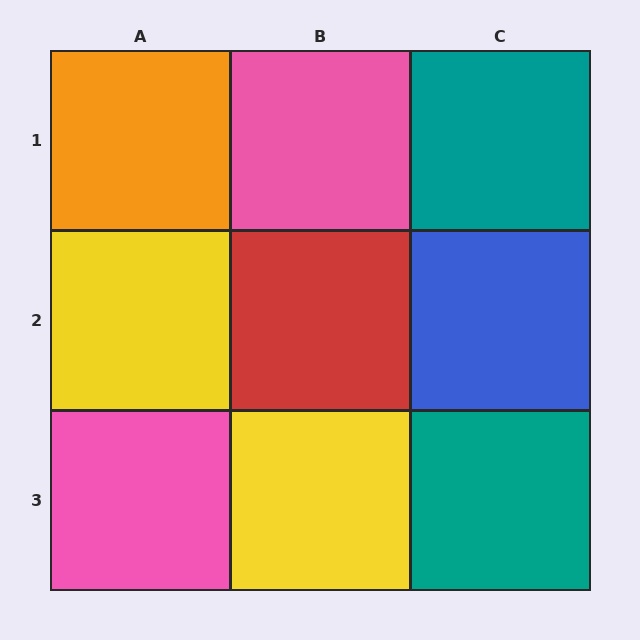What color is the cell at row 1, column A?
Orange.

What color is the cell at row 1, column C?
Teal.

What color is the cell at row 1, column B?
Pink.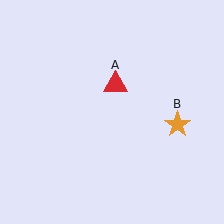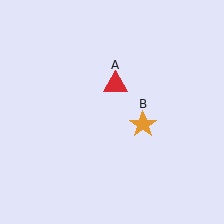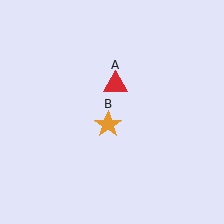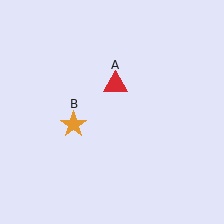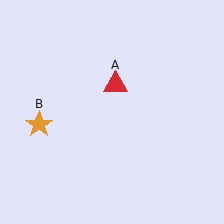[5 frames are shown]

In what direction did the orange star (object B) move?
The orange star (object B) moved left.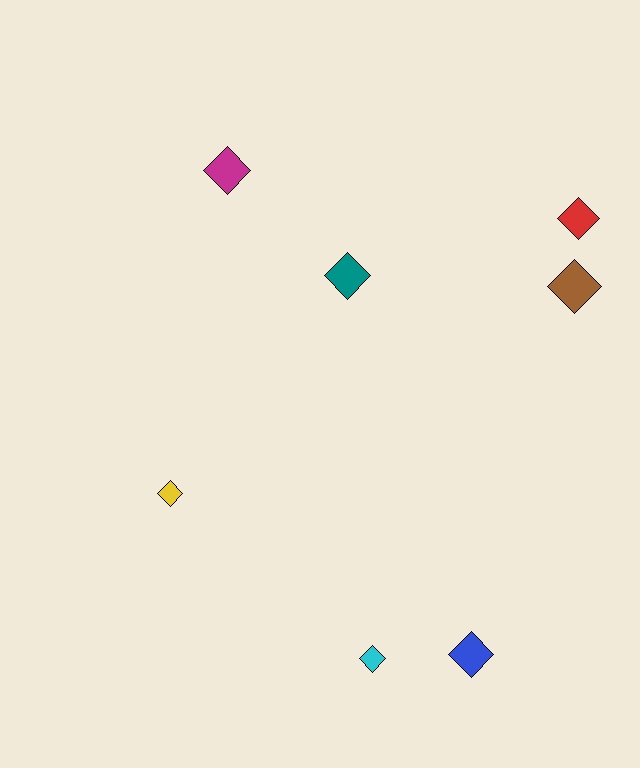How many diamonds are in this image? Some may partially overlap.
There are 7 diamonds.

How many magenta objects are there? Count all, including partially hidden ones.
There is 1 magenta object.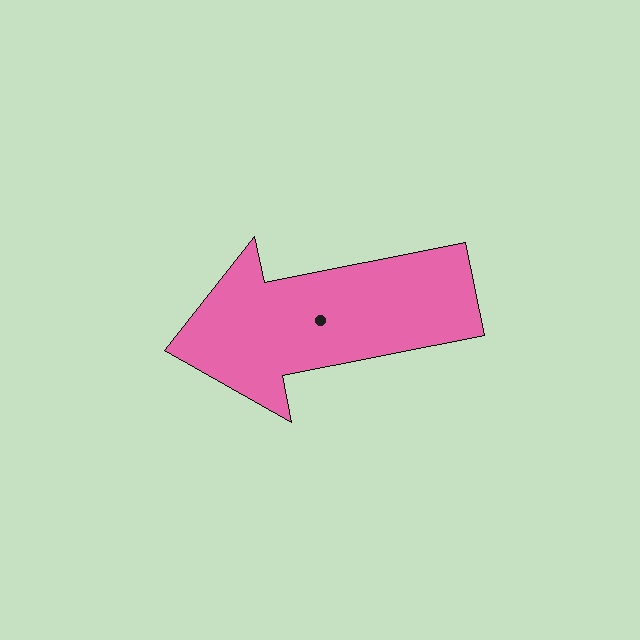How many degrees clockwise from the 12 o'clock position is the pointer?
Approximately 259 degrees.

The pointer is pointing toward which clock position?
Roughly 9 o'clock.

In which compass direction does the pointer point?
West.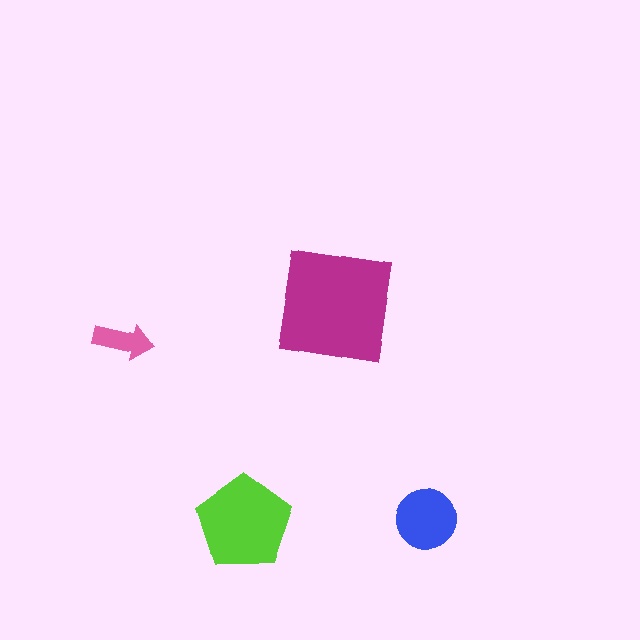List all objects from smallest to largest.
The pink arrow, the blue circle, the lime pentagon, the magenta square.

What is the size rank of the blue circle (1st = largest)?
3rd.